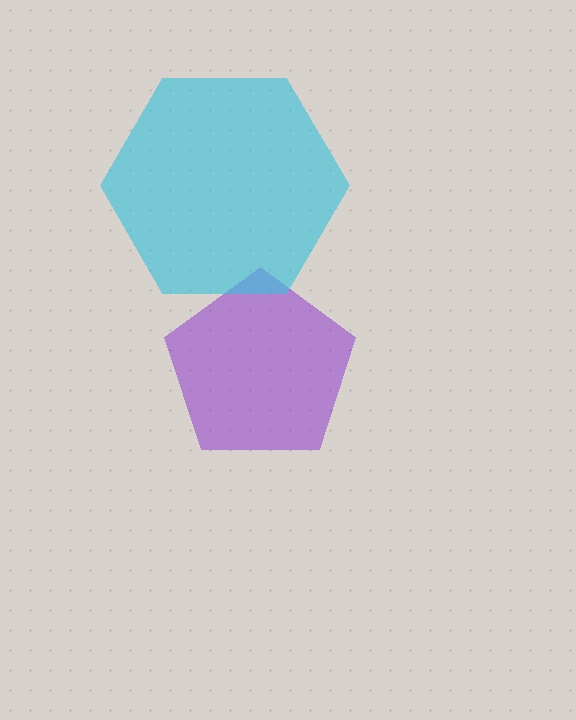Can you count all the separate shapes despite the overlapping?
Yes, there are 2 separate shapes.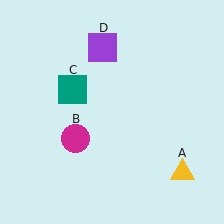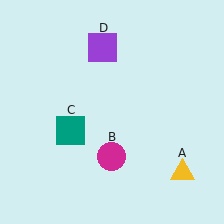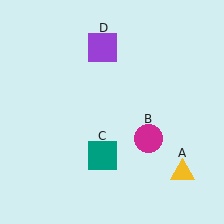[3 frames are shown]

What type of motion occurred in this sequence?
The magenta circle (object B), teal square (object C) rotated counterclockwise around the center of the scene.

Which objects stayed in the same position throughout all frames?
Yellow triangle (object A) and purple square (object D) remained stationary.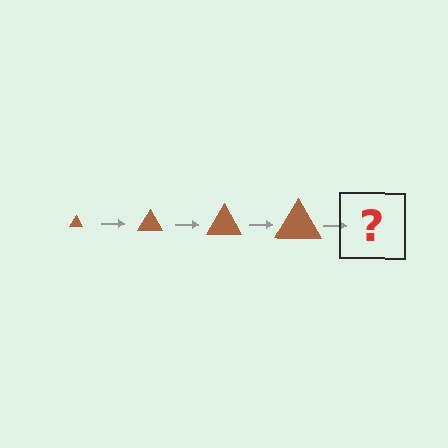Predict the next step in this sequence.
The next step is a brown triangle, larger than the previous one.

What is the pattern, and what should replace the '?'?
The pattern is that the triangle gets progressively larger each step. The '?' should be a brown triangle, larger than the previous one.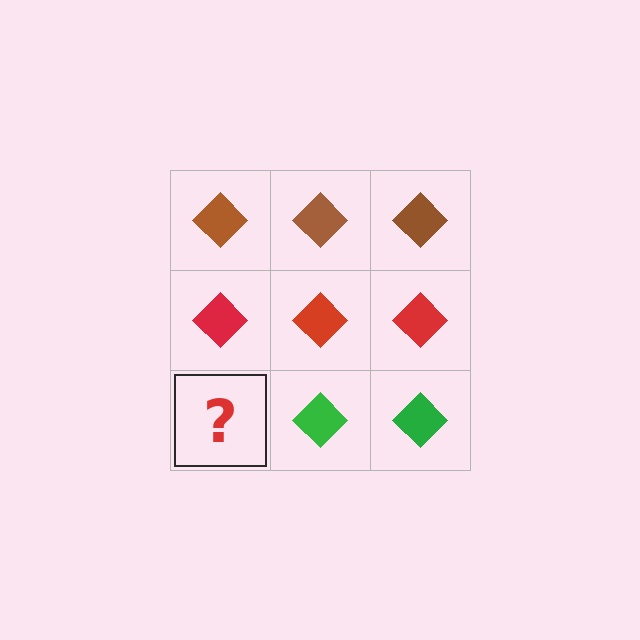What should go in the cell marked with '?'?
The missing cell should contain a green diamond.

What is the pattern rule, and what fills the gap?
The rule is that each row has a consistent color. The gap should be filled with a green diamond.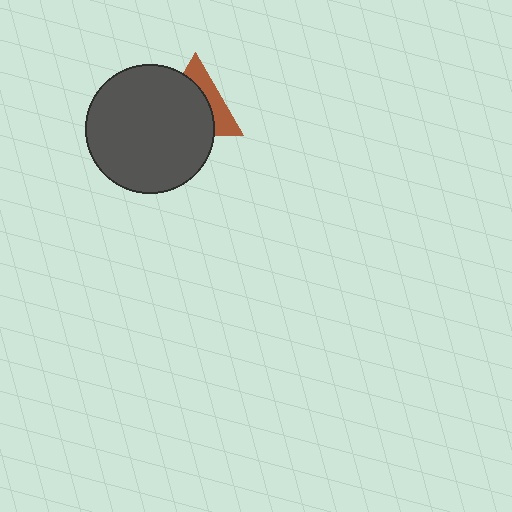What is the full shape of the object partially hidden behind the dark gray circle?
The partially hidden object is a brown triangle.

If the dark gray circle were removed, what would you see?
You would see the complete brown triangle.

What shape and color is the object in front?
The object in front is a dark gray circle.